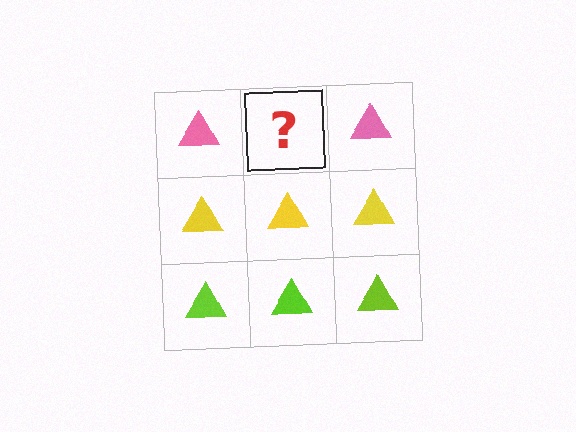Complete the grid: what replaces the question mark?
The question mark should be replaced with a pink triangle.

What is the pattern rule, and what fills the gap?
The rule is that each row has a consistent color. The gap should be filled with a pink triangle.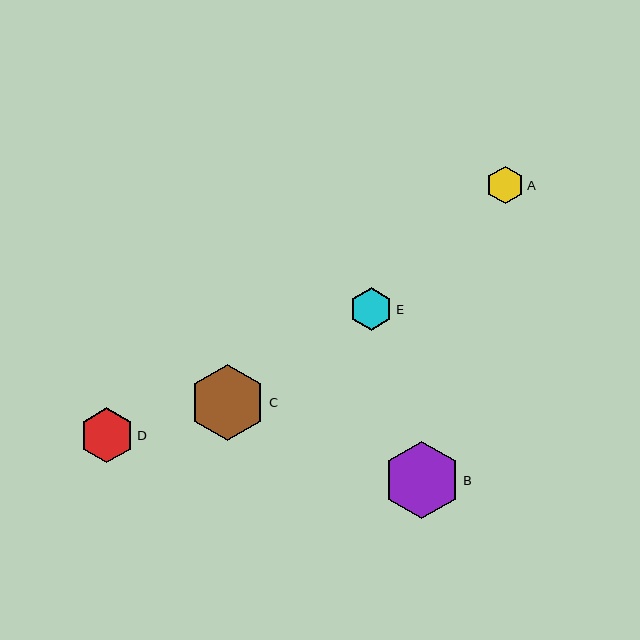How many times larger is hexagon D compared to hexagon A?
Hexagon D is approximately 1.5 times the size of hexagon A.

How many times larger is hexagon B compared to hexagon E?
Hexagon B is approximately 1.8 times the size of hexagon E.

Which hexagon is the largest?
Hexagon B is the largest with a size of approximately 77 pixels.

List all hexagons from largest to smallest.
From largest to smallest: B, C, D, E, A.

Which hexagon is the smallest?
Hexagon A is the smallest with a size of approximately 38 pixels.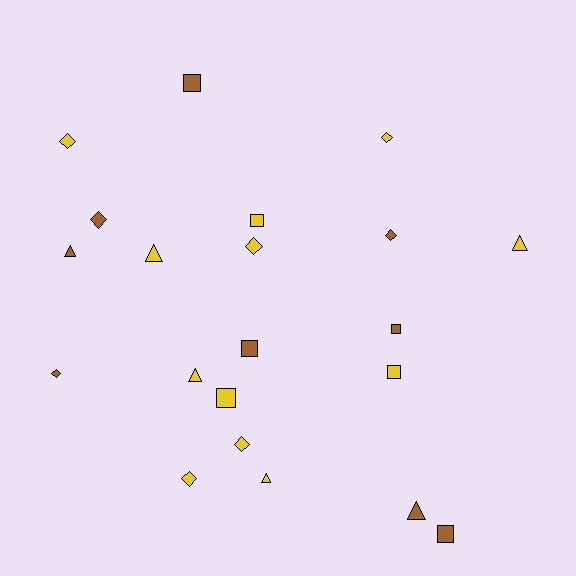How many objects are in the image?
There are 21 objects.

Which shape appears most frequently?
Diamond, with 8 objects.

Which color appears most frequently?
Yellow, with 12 objects.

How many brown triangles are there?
There are 2 brown triangles.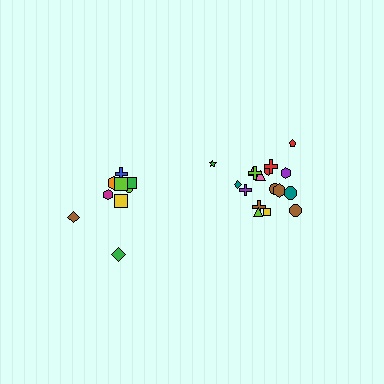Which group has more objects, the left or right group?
The right group.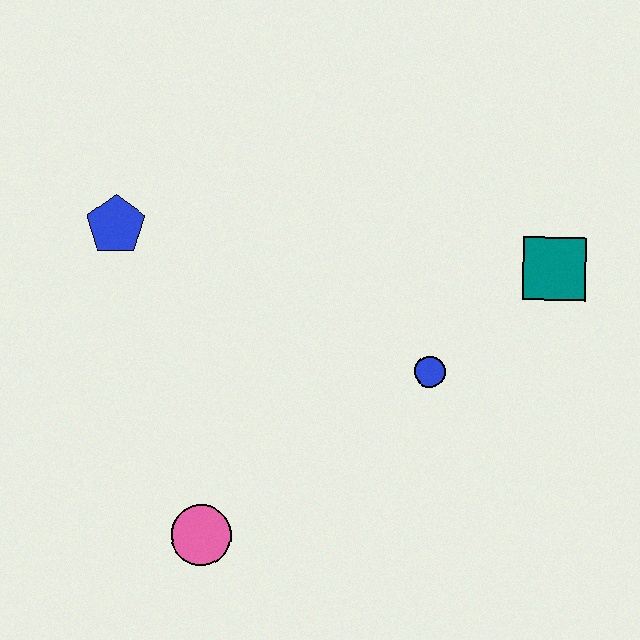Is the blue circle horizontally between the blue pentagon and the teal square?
Yes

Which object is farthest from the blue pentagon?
The teal square is farthest from the blue pentagon.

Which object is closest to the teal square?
The blue circle is closest to the teal square.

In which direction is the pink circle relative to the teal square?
The pink circle is to the left of the teal square.